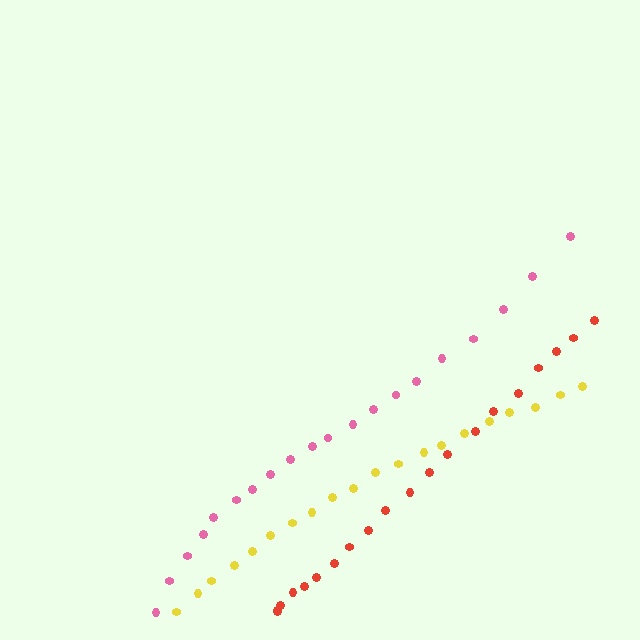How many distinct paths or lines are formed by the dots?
There are 3 distinct paths.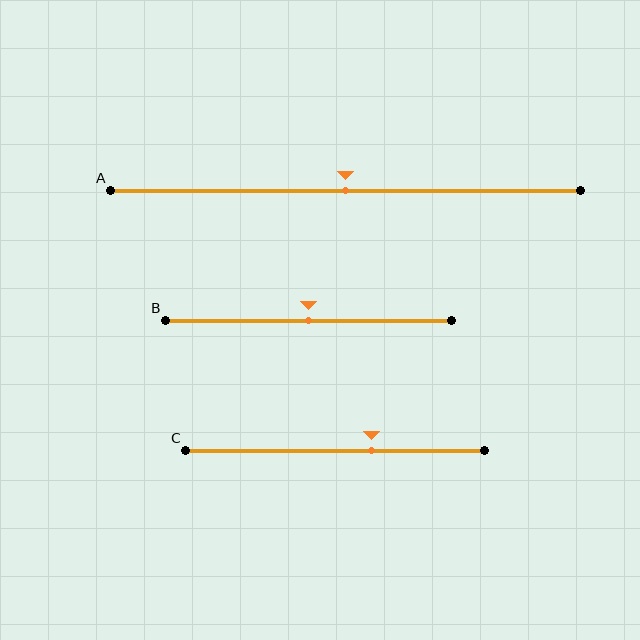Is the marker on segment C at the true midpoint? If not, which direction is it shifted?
No, the marker on segment C is shifted to the right by about 12% of the segment length.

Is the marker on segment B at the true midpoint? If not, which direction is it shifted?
Yes, the marker on segment B is at the true midpoint.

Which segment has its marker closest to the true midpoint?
Segment A has its marker closest to the true midpoint.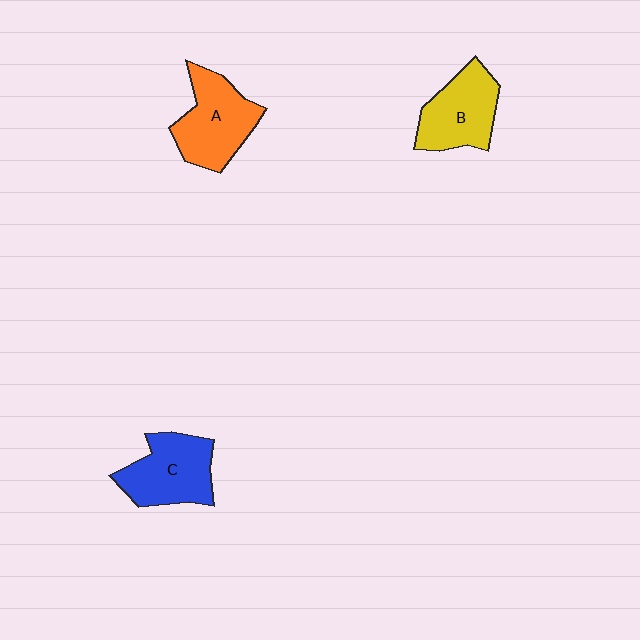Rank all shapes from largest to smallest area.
From largest to smallest: A (orange), C (blue), B (yellow).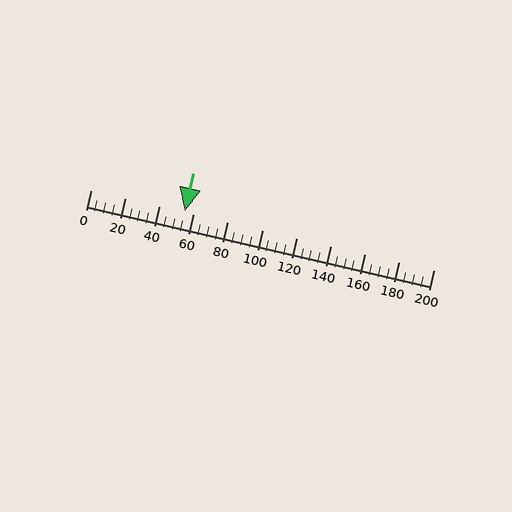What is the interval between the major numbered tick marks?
The major tick marks are spaced 20 units apart.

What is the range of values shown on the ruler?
The ruler shows values from 0 to 200.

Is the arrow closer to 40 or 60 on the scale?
The arrow is closer to 60.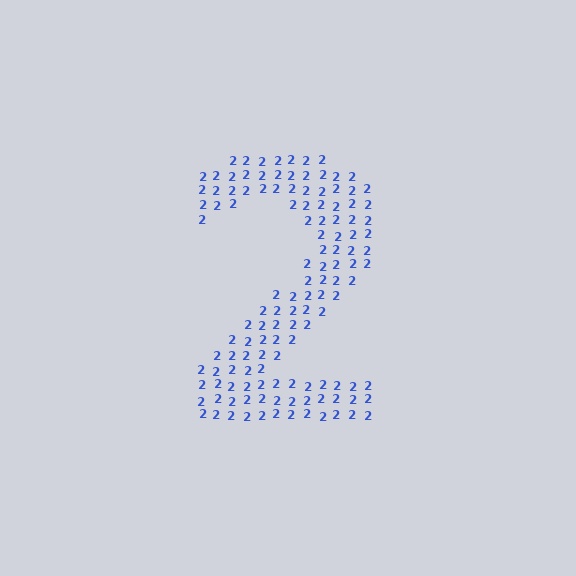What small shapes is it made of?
It is made of small digit 2's.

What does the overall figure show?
The overall figure shows the digit 2.